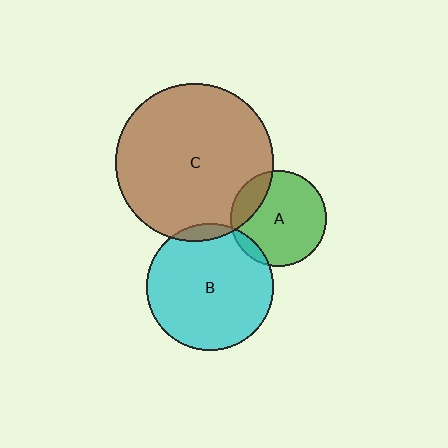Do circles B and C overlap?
Yes.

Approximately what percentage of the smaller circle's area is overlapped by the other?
Approximately 5%.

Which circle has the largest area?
Circle C (brown).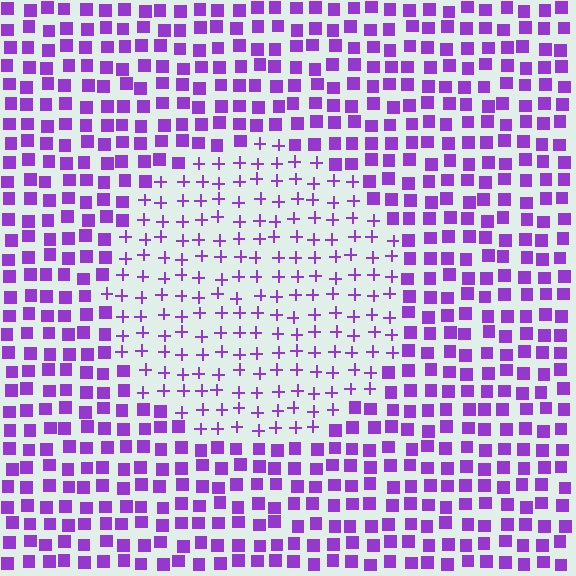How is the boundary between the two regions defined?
The boundary is defined by a change in element shape: plus signs inside vs. squares outside. All elements share the same color and spacing.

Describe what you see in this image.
The image is filled with small purple elements arranged in a uniform grid. A circle-shaped region contains plus signs, while the surrounding area contains squares. The boundary is defined purely by the change in element shape.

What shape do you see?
I see a circle.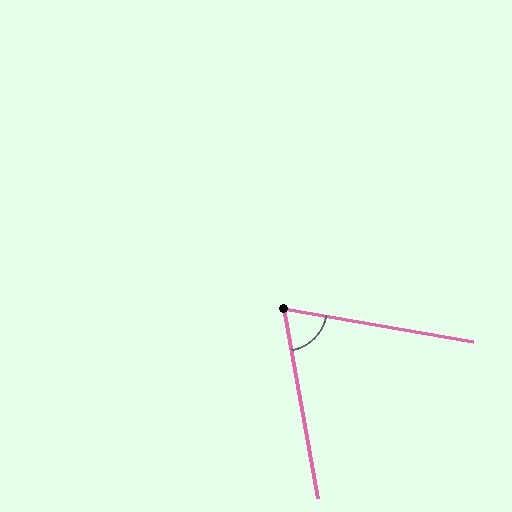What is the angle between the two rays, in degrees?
Approximately 70 degrees.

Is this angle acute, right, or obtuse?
It is acute.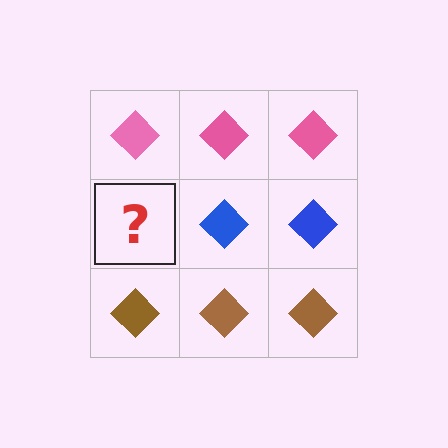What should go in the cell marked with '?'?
The missing cell should contain a blue diamond.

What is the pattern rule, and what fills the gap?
The rule is that each row has a consistent color. The gap should be filled with a blue diamond.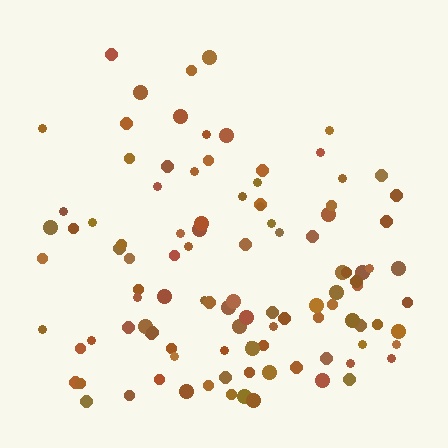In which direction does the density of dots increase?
From top to bottom, with the bottom side densest.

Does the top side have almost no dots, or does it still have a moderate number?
Still a moderate number, just noticeably fewer than the bottom.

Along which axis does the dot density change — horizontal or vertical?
Vertical.